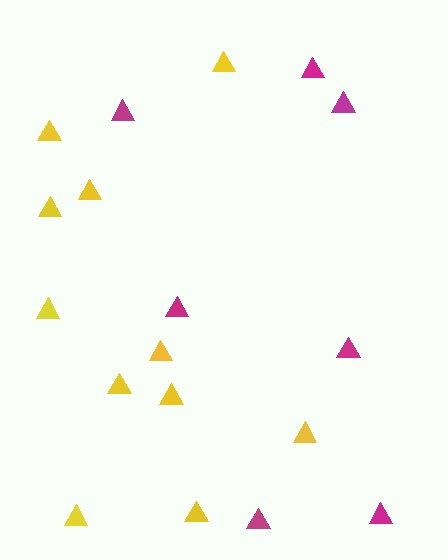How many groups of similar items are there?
There are 2 groups: one group of magenta triangles (7) and one group of yellow triangles (11).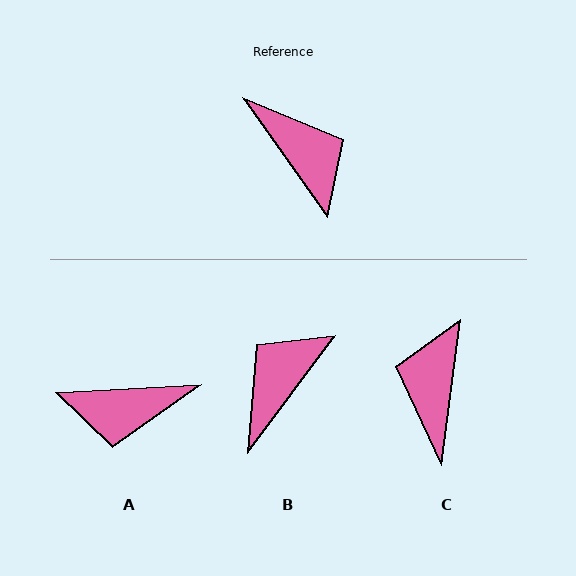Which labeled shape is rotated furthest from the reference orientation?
C, about 137 degrees away.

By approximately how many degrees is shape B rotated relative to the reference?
Approximately 108 degrees counter-clockwise.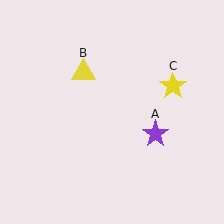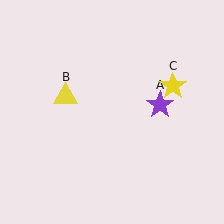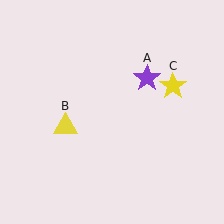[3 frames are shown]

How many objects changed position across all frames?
2 objects changed position: purple star (object A), yellow triangle (object B).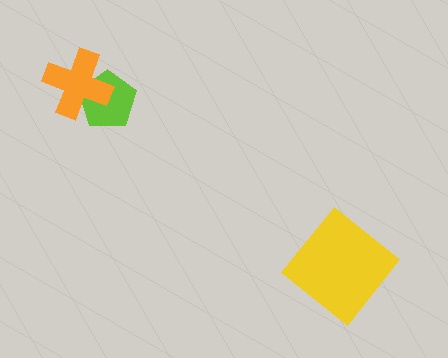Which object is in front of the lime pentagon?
The orange cross is in front of the lime pentagon.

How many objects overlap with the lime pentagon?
1 object overlaps with the lime pentagon.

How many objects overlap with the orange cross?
1 object overlaps with the orange cross.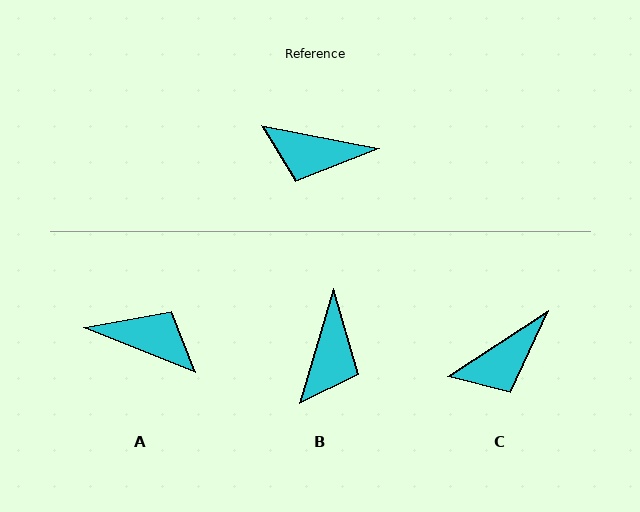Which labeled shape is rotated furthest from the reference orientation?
A, about 169 degrees away.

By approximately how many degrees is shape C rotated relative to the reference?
Approximately 44 degrees counter-clockwise.